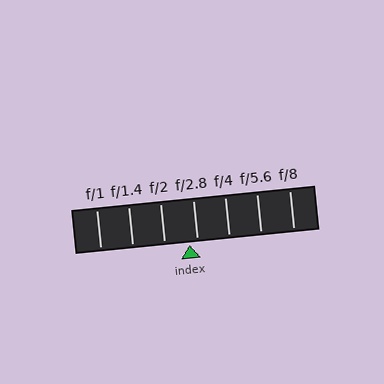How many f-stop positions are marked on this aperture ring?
There are 7 f-stop positions marked.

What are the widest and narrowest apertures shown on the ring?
The widest aperture shown is f/1 and the narrowest is f/8.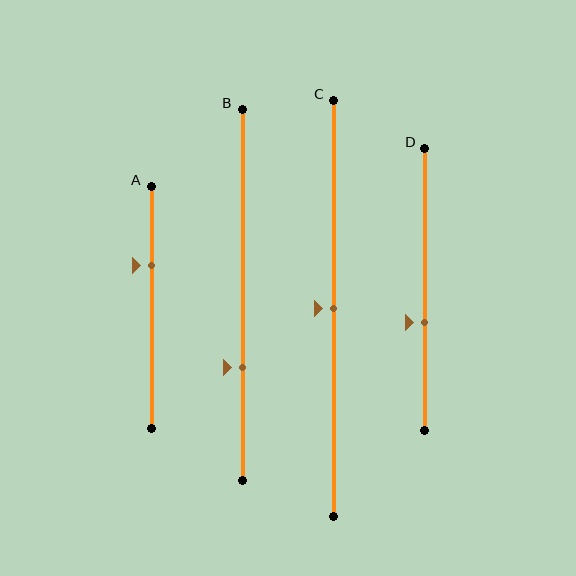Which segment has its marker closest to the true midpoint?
Segment C has its marker closest to the true midpoint.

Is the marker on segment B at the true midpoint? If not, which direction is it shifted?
No, the marker on segment B is shifted downward by about 20% of the segment length.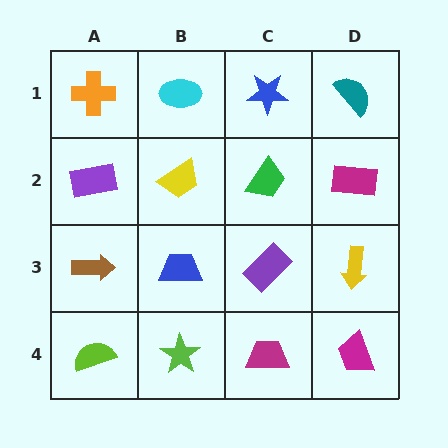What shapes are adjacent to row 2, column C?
A blue star (row 1, column C), a purple rectangle (row 3, column C), a yellow trapezoid (row 2, column B), a magenta rectangle (row 2, column D).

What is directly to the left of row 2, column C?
A yellow trapezoid.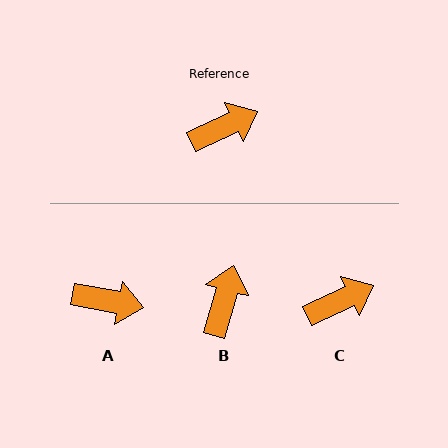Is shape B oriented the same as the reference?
No, it is off by about 49 degrees.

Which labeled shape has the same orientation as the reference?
C.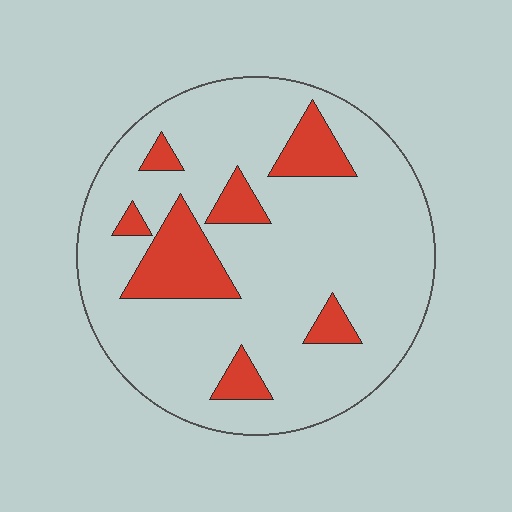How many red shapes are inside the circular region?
7.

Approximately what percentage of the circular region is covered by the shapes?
Approximately 15%.